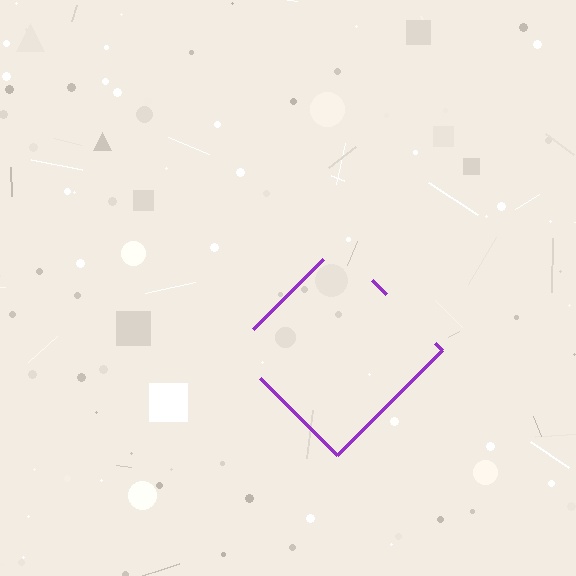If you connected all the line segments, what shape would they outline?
They would outline a diamond.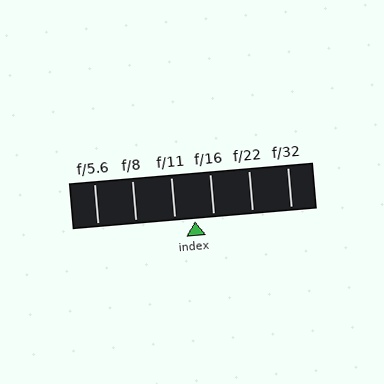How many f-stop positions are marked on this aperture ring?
There are 6 f-stop positions marked.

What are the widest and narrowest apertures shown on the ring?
The widest aperture shown is f/5.6 and the narrowest is f/32.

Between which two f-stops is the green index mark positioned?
The index mark is between f/11 and f/16.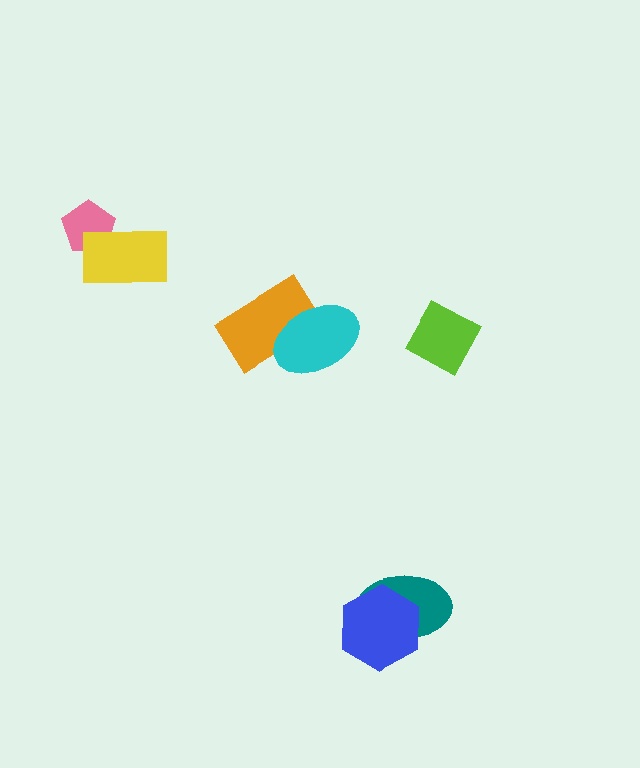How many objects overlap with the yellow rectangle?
1 object overlaps with the yellow rectangle.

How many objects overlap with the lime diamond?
0 objects overlap with the lime diamond.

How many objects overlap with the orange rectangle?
1 object overlaps with the orange rectangle.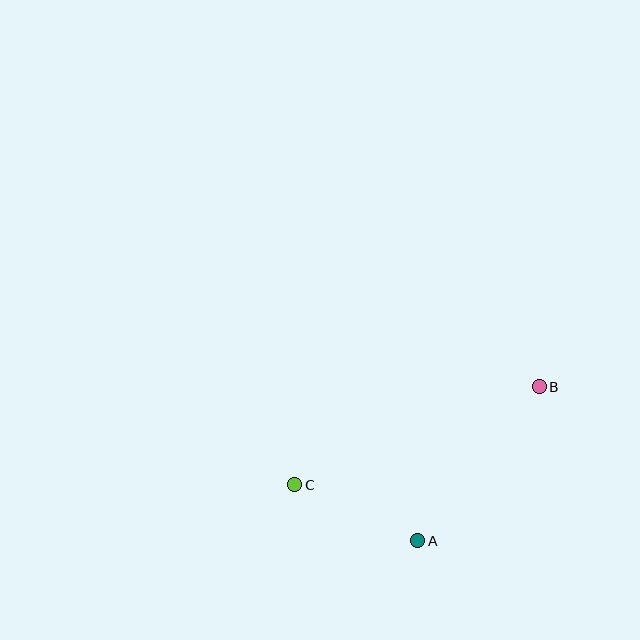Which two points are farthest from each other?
Points B and C are farthest from each other.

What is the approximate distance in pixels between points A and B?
The distance between A and B is approximately 197 pixels.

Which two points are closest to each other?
Points A and C are closest to each other.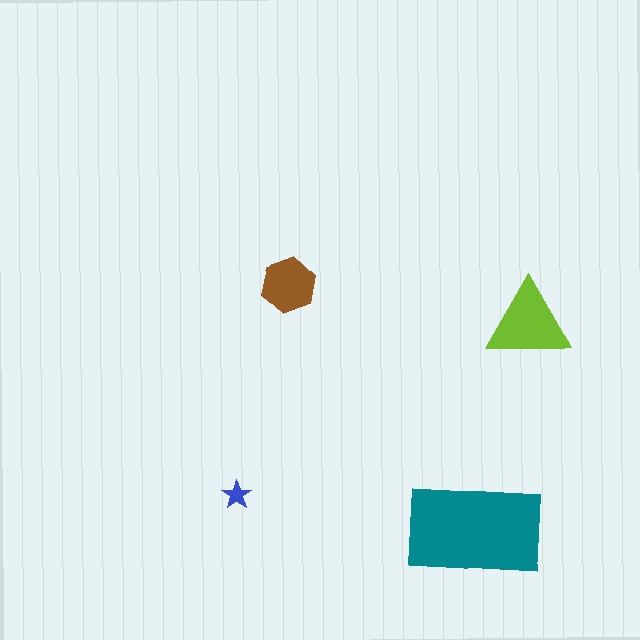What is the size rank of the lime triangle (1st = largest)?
2nd.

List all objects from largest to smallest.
The teal rectangle, the lime triangle, the brown hexagon, the blue star.